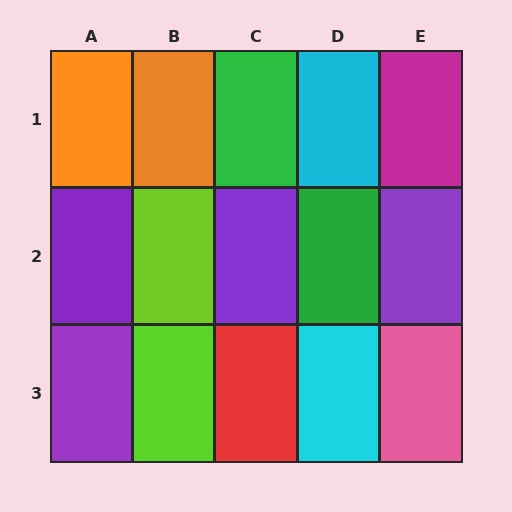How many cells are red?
1 cell is red.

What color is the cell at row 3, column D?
Cyan.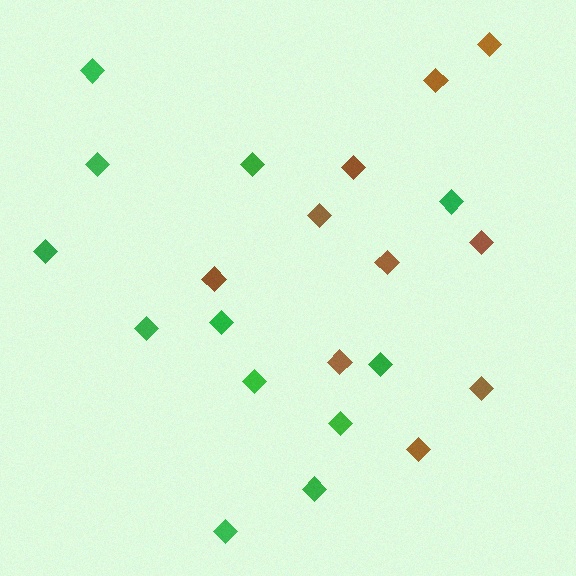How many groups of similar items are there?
There are 2 groups: one group of brown diamonds (10) and one group of green diamonds (12).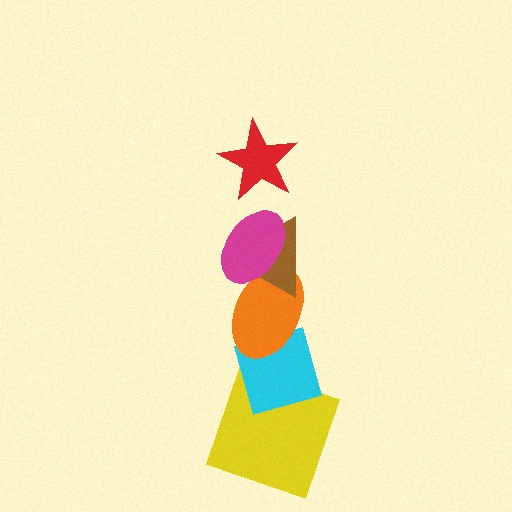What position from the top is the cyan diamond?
The cyan diamond is 5th from the top.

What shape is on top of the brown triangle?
The magenta ellipse is on top of the brown triangle.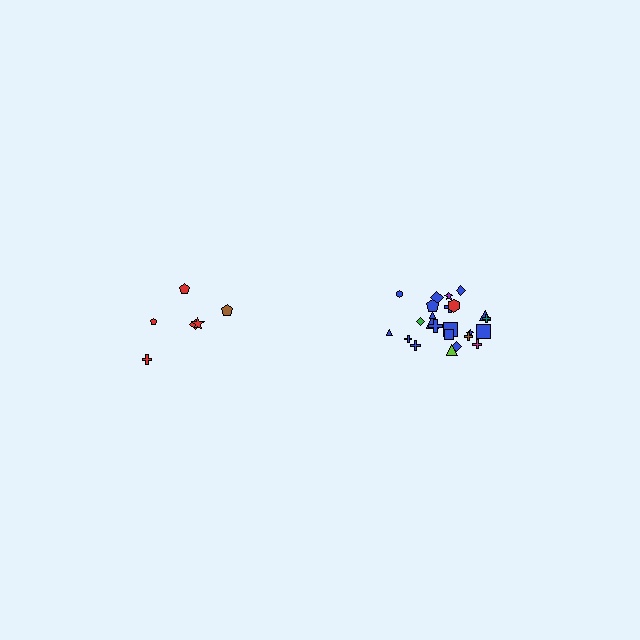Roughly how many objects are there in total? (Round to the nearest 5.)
Roughly 30 objects in total.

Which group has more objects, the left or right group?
The right group.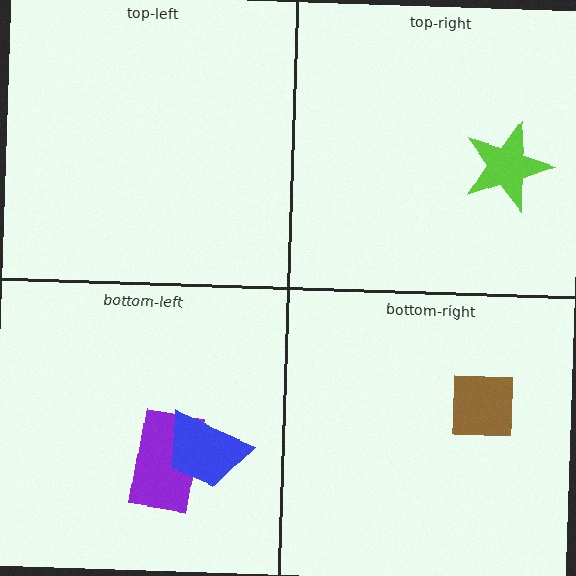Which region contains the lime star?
The top-right region.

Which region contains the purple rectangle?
The bottom-left region.